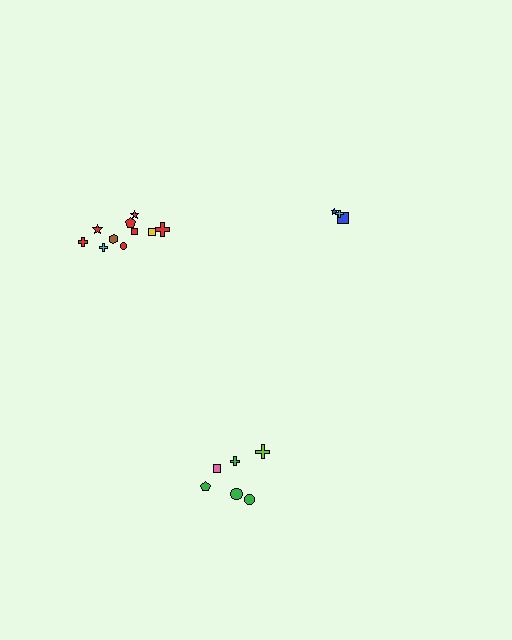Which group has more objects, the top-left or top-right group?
The top-left group.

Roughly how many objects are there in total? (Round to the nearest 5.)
Roughly 20 objects in total.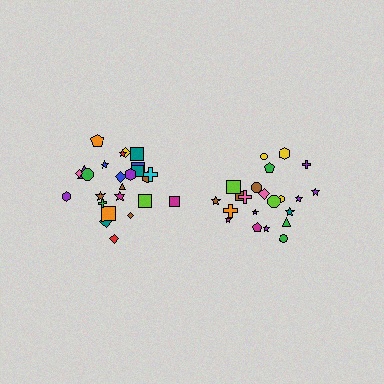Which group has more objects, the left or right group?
The left group.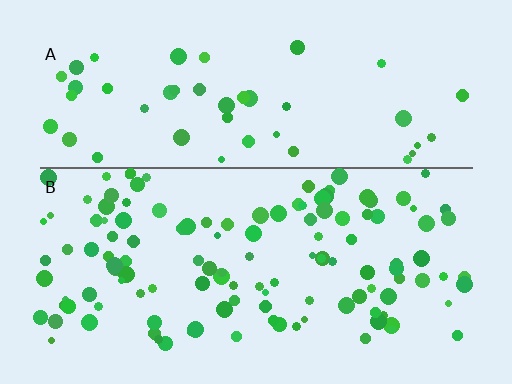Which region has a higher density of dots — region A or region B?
B (the bottom).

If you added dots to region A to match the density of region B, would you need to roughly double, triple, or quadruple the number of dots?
Approximately triple.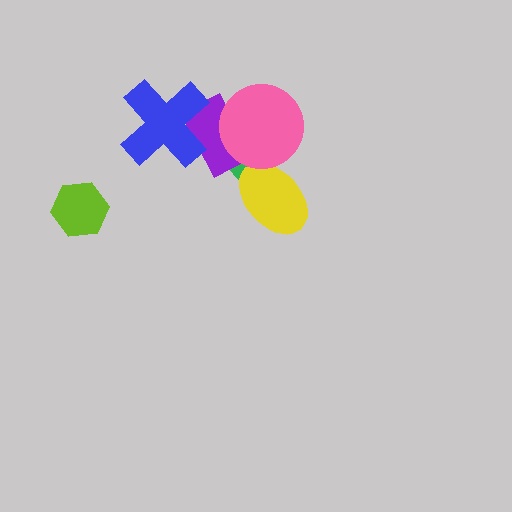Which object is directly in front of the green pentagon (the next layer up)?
The yellow ellipse is directly in front of the green pentagon.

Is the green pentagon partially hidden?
Yes, it is partially covered by another shape.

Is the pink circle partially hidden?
No, no other shape covers it.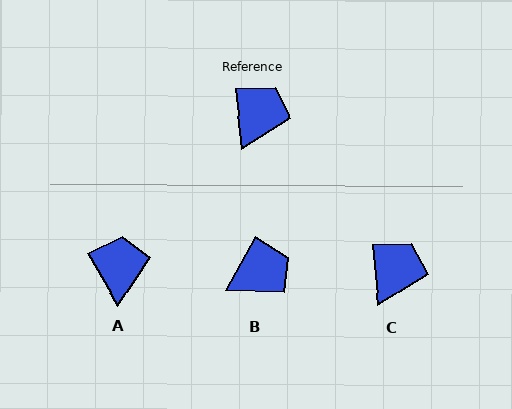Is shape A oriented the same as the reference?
No, it is off by about 24 degrees.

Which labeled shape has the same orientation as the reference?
C.